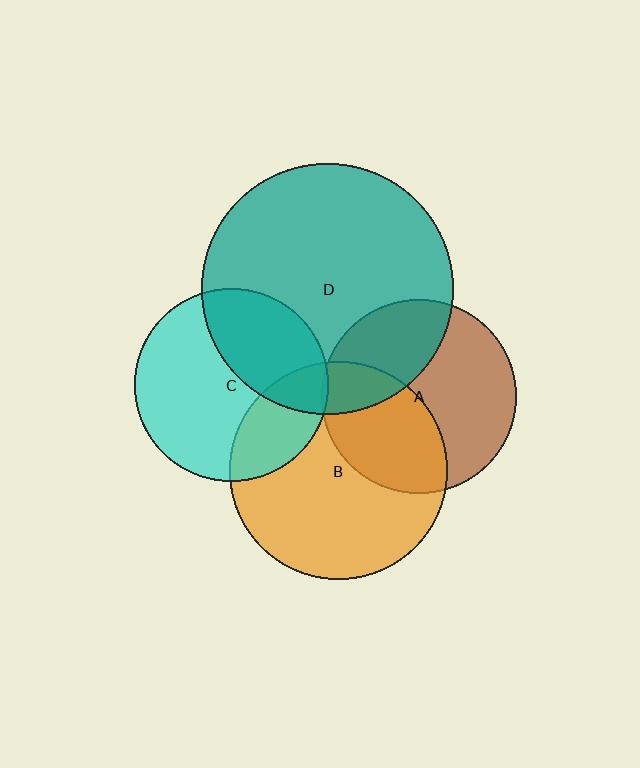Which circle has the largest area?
Circle D (teal).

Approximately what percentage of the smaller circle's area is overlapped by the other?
Approximately 15%.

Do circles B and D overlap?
Yes.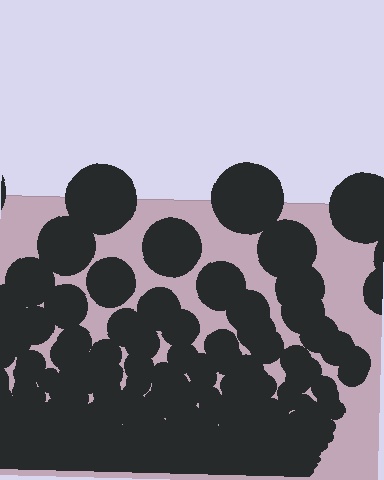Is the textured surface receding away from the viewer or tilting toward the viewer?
The surface appears to tilt toward the viewer. Texture elements get larger and sparser toward the top.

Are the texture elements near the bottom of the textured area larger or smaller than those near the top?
Smaller. The gradient is inverted — elements near the bottom are smaller and denser.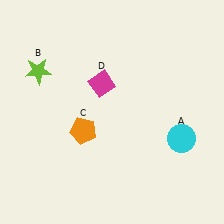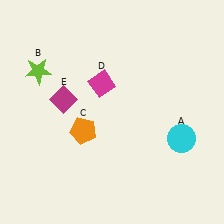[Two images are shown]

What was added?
A magenta diamond (E) was added in Image 2.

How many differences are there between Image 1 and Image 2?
There is 1 difference between the two images.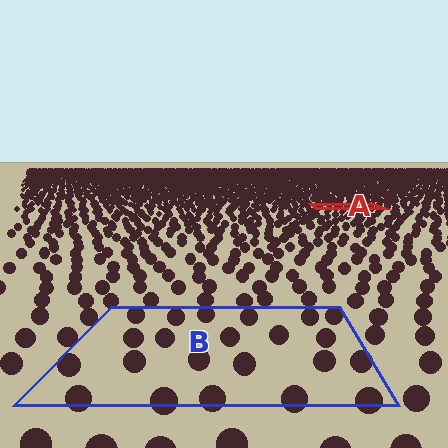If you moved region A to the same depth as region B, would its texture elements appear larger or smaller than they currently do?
They would appear larger. At a closer depth, the same texture elements are projected at a bigger on-screen size.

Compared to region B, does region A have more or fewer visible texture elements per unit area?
Region A has more texture elements per unit area — they are packed more densely because it is farther away.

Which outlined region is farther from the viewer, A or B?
Region A is farther from the viewer — the texture elements inside it appear smaller and more densely packed.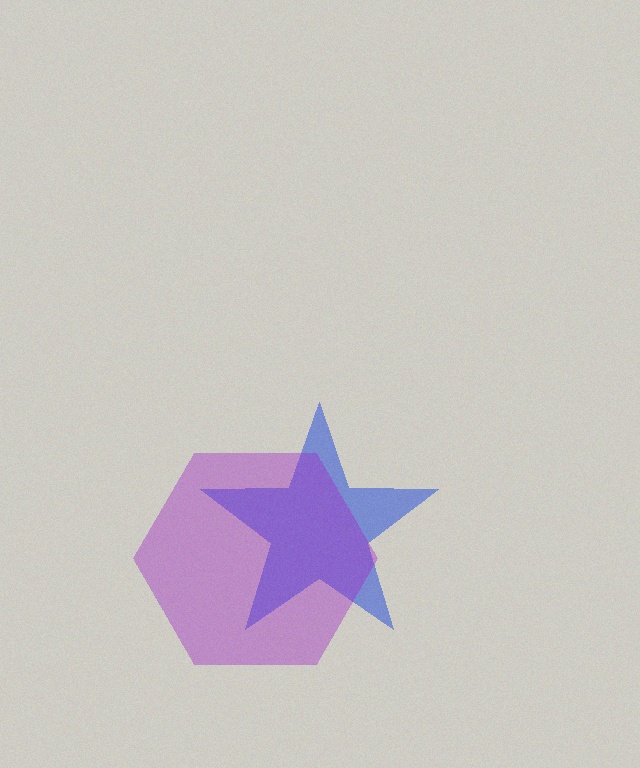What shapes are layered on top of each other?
The layered shapes are: a blue star, a purple hexagon.